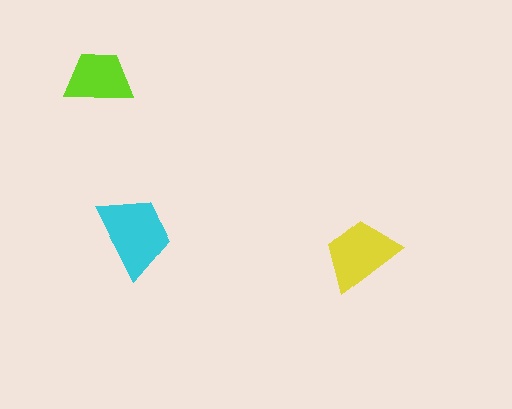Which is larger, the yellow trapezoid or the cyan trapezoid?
The cyan one.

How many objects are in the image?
There are 3 objects in the image.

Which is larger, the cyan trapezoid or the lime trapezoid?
The cyan one.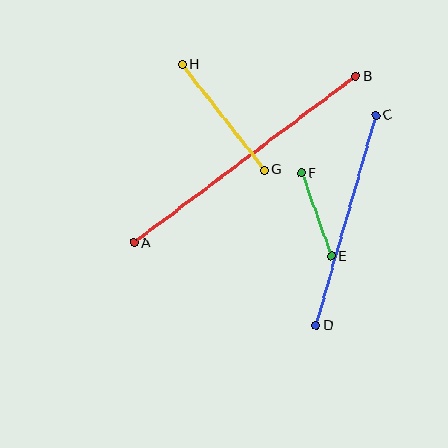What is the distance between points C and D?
The distance is approximately 218 pixels.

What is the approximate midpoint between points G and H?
The midpoint is at approximately (223, 117) pixels.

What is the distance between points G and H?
The distance is approximately 134 pixels.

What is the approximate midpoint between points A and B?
The midpoint is at approximately (245, 160) pixels.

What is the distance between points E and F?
The distance is approximately 88 pixels.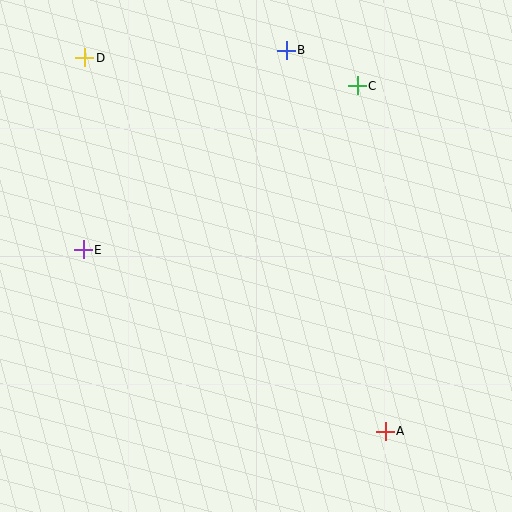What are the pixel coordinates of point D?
Point D is at (85, 58).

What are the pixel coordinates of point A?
Point A is at (385, 431).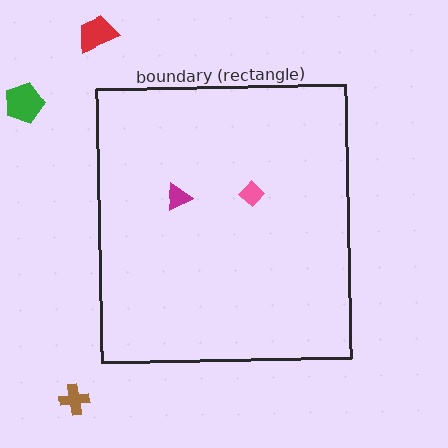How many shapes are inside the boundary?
2 inside, 3 outside.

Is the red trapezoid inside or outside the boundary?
Outside.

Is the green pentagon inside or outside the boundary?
Outside.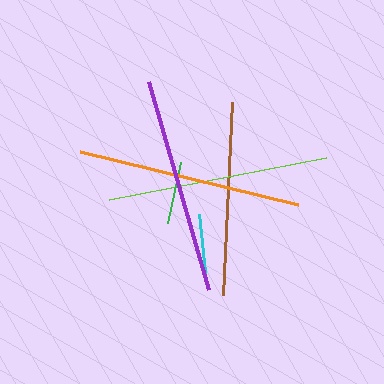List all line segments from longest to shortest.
From longest to shortest: orange, lime, purple, brown, cyan, green.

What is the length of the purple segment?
The purple segment is approximately 216 pixels long.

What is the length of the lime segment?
The lime segment is approximately 221 pixels long.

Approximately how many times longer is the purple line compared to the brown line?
The purple line is approximately 1.1 times the length of the brown line.